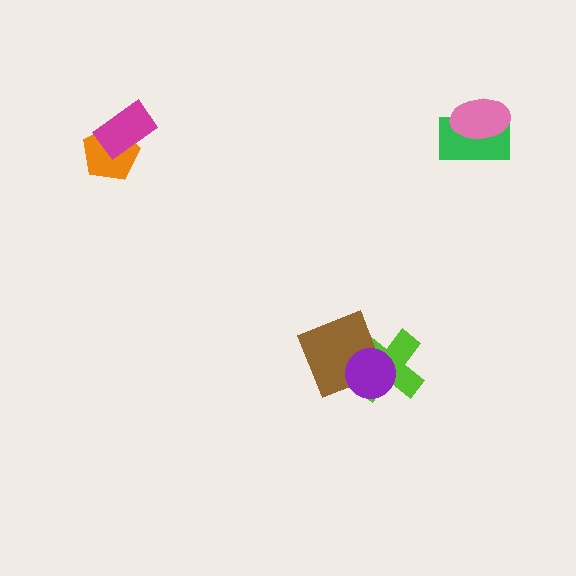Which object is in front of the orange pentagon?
The magenta rectangle is in front of the orange pentagon.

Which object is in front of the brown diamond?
The purple circle is in front of the brown diamond.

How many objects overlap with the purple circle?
2 objects overlap with the purple circle.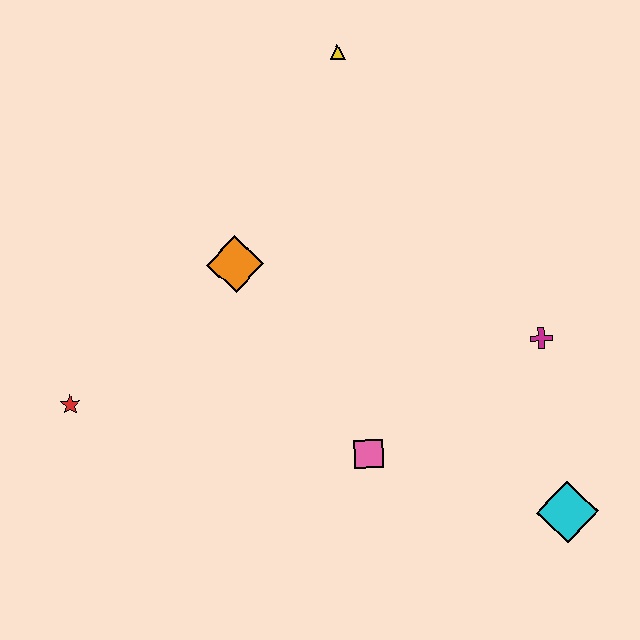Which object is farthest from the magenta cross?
The red star is farthest from the magenta cross.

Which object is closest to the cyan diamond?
The magenta cross is closest to the cyan diamond.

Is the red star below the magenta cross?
Yes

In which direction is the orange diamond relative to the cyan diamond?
The orange diamond is to the left of the cyan diamond.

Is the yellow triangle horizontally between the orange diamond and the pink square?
Yes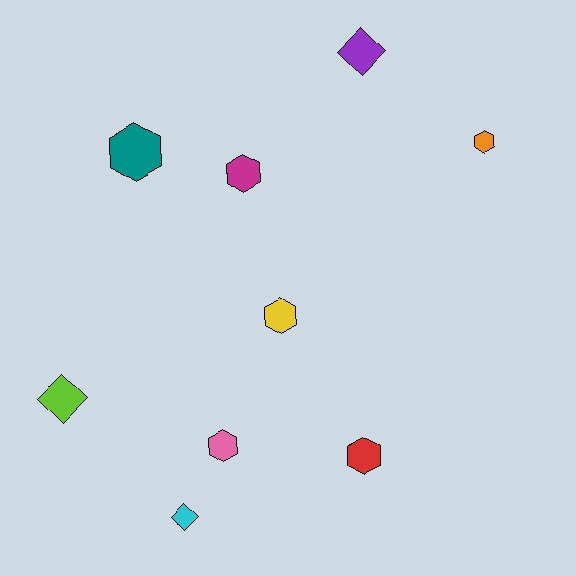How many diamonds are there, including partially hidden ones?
There are 3 diamonds.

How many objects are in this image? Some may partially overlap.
There are 9 objects.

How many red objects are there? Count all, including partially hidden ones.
There is 1 red object.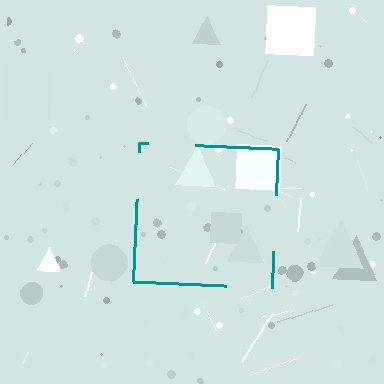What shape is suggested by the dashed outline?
The dashed outline suggests a square.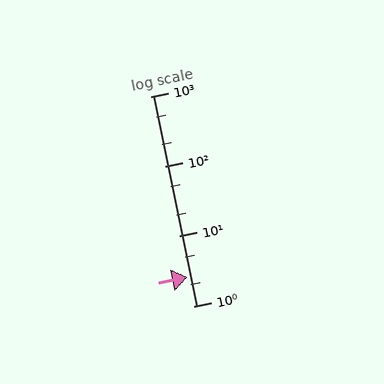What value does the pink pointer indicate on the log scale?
The pointer indicates approximately 2.6.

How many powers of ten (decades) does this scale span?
The scale spans 3 decades, from 1 to 1000.